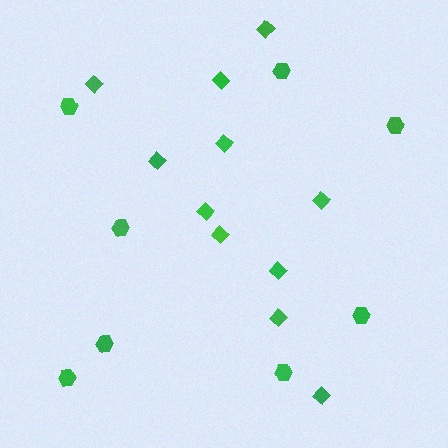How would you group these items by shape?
There are 2 groups: one group of diamonds (11) and one group of hexagons (8).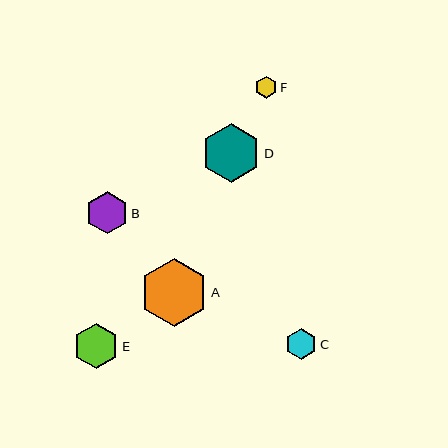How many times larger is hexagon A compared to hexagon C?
Hexagon A is approximately 2.2 times the size of hexagon C.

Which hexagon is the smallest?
Hexagon F is the smallest with a size of approximately 22 pixels.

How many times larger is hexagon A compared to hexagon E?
Hexagon A is approximately 1.5 times the size of hexagon E.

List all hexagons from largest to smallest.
From largest to smallest: A, D, E, B, C, F.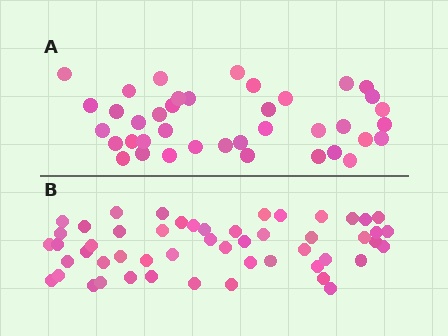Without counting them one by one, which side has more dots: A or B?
Region B (the bottom region) has more dots.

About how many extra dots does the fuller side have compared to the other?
Region B has approximately 15 more dots than region A.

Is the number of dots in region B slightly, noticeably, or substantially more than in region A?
Region B has noticeably more, but not dramatically so. The ratio is roughly 1.3 to 1.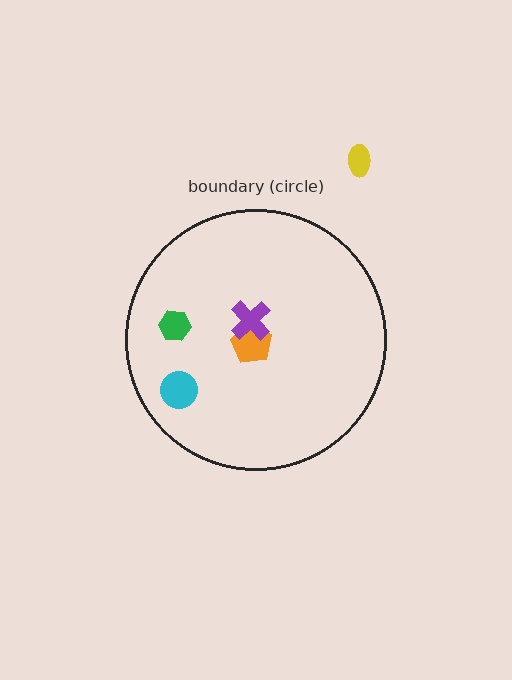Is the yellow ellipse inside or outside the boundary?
Outside.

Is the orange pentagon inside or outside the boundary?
Inside.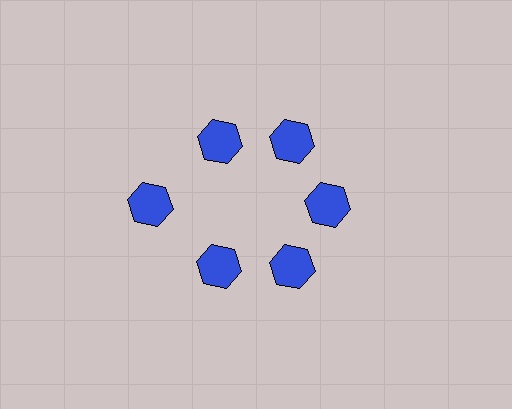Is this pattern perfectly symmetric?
No. The 6 blue hexagons are arranged in a ring, but one element near the 9 o'clock position is pushed outward from the center, breaking the 6-fold rotational symmetry.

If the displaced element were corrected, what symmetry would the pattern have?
It would have 6-fold rotational symmetry — the pattern would map onto itself every 60 degrees.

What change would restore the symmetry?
The symmetry would be restored by moving it inward, back onto the ring so that all 6 hexagons sit at equal angles and equal distance from the center.